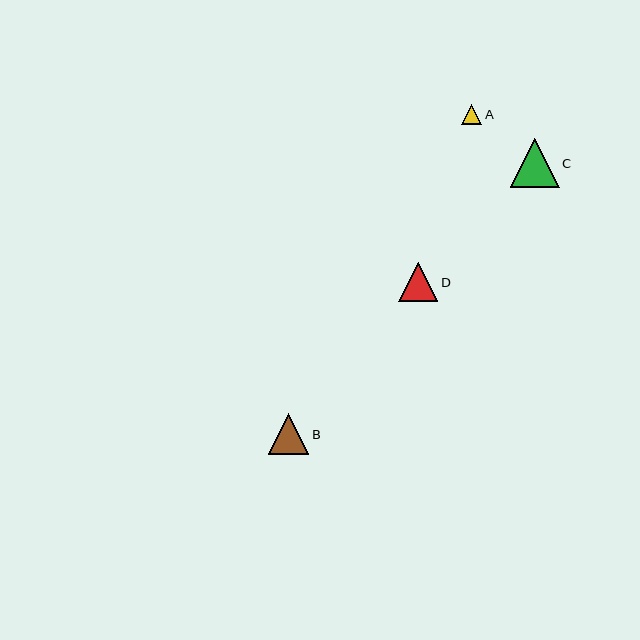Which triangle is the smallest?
Triangle A is the smallest with a size of approximately 20 pixels.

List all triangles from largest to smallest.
From largest to smallest: C, B, D, A.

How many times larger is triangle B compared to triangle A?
Triangle B is approximately 2.0 times the size of triangle A.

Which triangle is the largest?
Triangle C is the largest with a size of approximately 49 pixels.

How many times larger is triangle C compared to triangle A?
Triangle C is approximately 2.4 times the size of triangle A.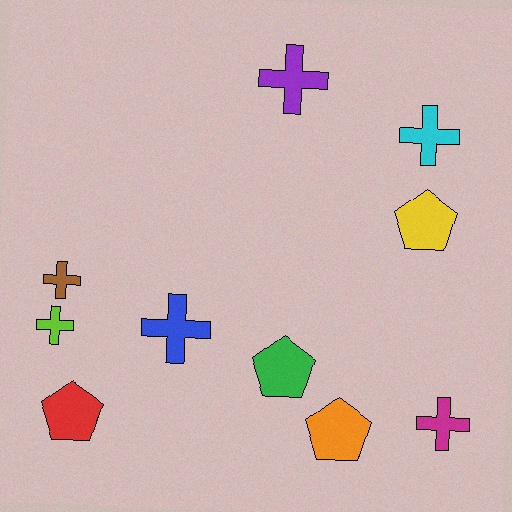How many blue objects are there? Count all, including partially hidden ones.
There is 1 blue object.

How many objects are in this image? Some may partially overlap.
There are 10 objects.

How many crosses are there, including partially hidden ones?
There are 6 crosses.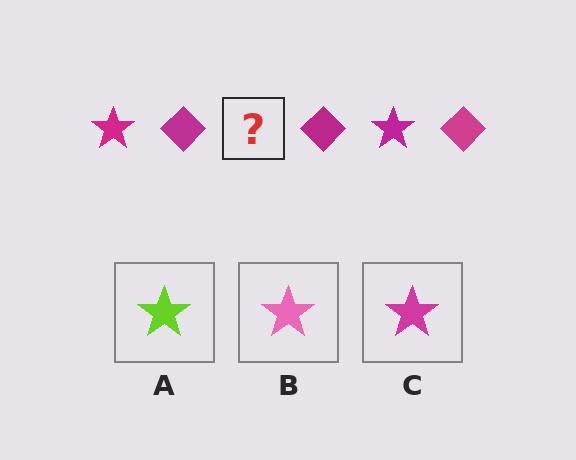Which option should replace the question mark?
Option C.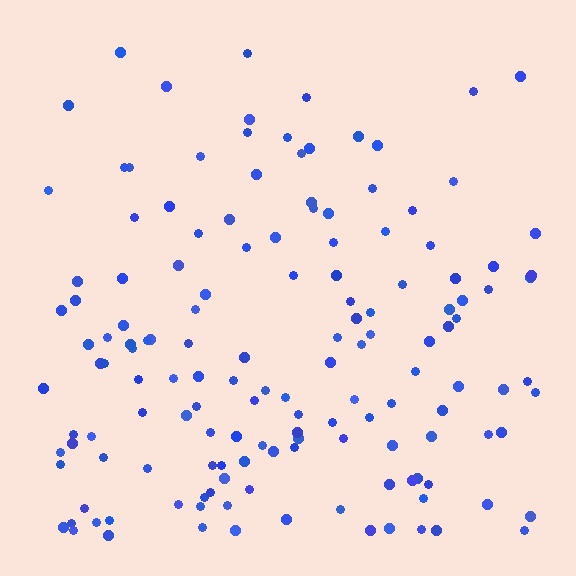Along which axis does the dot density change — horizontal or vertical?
Vertical.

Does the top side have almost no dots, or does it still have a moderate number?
Still a moderate number, just noticeably fewer than the bottom.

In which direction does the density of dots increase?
From top to bottom, with the bottom side densest.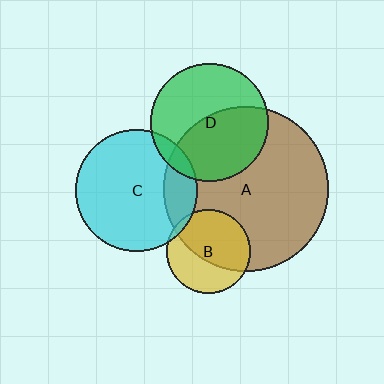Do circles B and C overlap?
Yes.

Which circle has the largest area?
Circle A (brown).